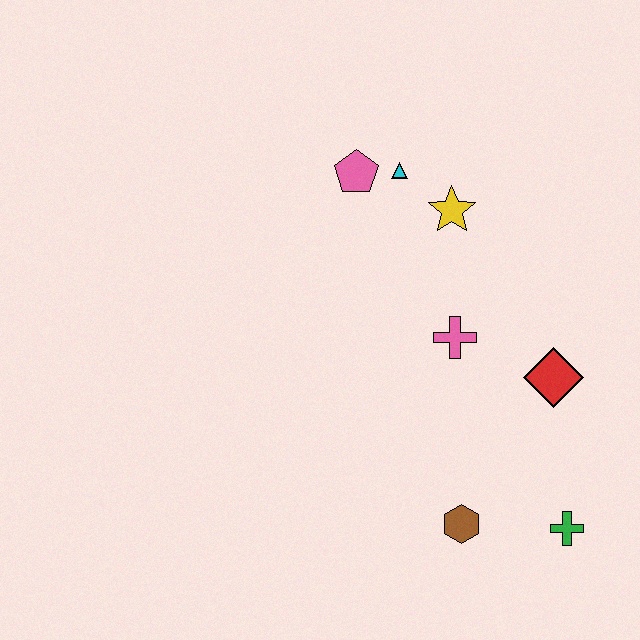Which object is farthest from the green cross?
The pink pentagon is farthest from the green cross.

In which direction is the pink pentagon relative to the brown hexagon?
The pink pentagon is above the brown hexagon.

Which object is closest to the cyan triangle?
The pink pentagon is closest to the cyan triangle.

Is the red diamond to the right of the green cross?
No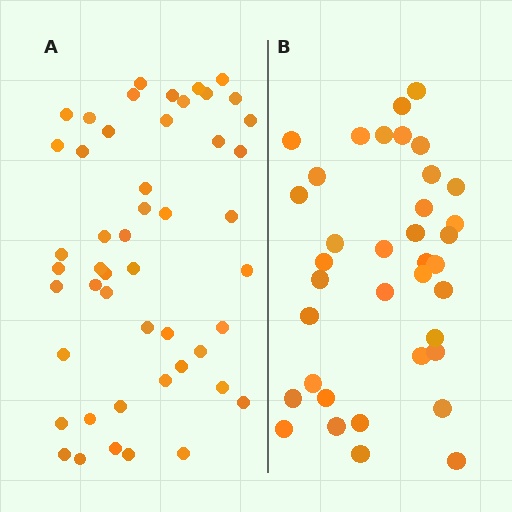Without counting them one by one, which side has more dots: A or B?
Region A (the left region) has more dots.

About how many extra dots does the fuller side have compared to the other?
Region A has roughly 12 or so more dots than region B.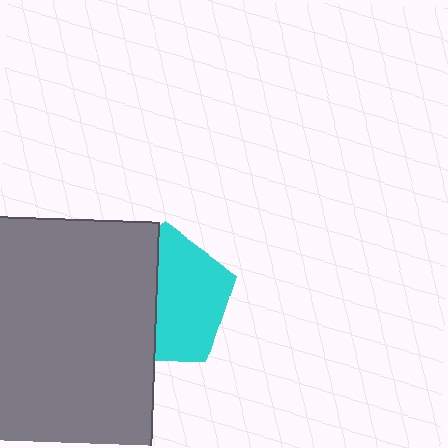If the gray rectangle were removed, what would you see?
You would see the complete cyan pentagon.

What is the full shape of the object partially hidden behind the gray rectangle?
The partially hidden object is a cyan pentagon.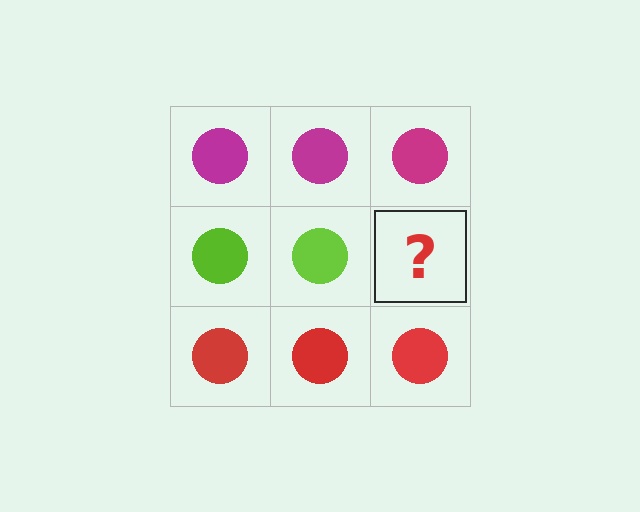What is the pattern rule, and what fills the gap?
The rule is that each row has a consistent color. The gap should be filled with a lime circle.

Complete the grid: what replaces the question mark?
The question mark should be replaced with a lime circle.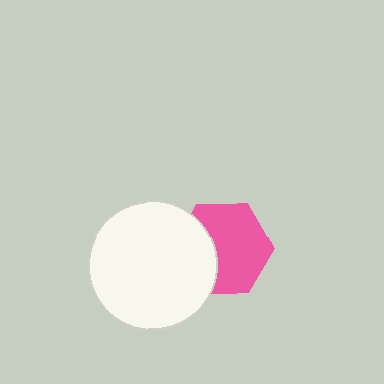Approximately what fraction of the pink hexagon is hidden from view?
Roughly 33% of the pink hexagon is hidden behind the white circle.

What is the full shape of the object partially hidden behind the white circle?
The partially hidden object is a pink hexagon.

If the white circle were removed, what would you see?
You would see the complete pink hexagon.